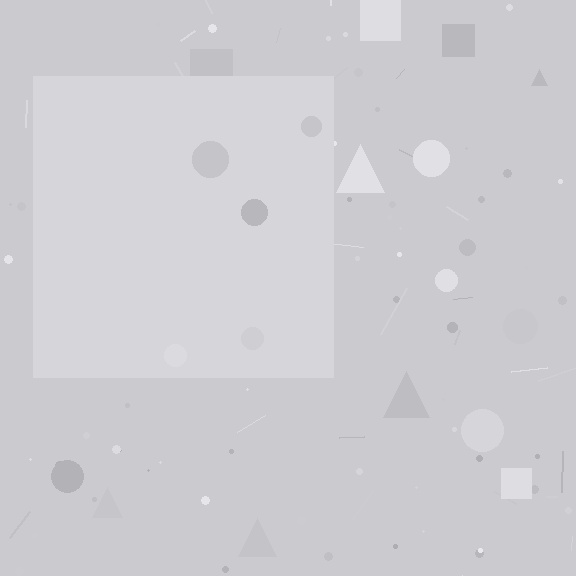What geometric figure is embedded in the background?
A square is embedded in the background.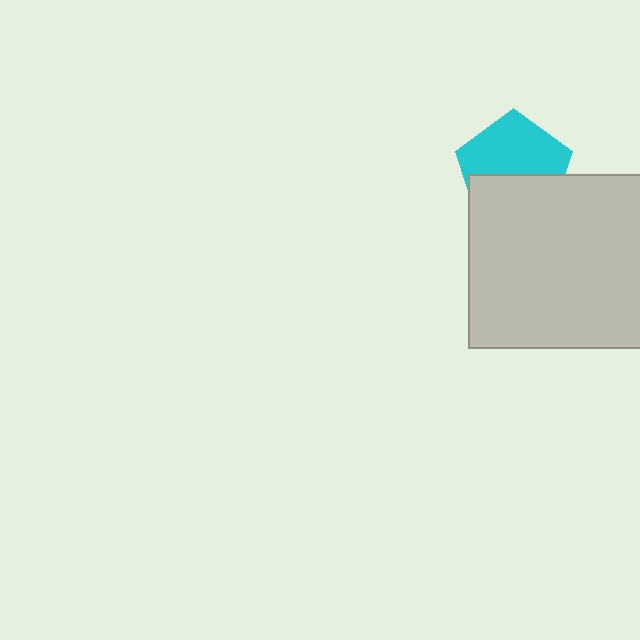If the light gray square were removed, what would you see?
You would see the complete cyan pentagon.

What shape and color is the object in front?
The object in front is a light gray square.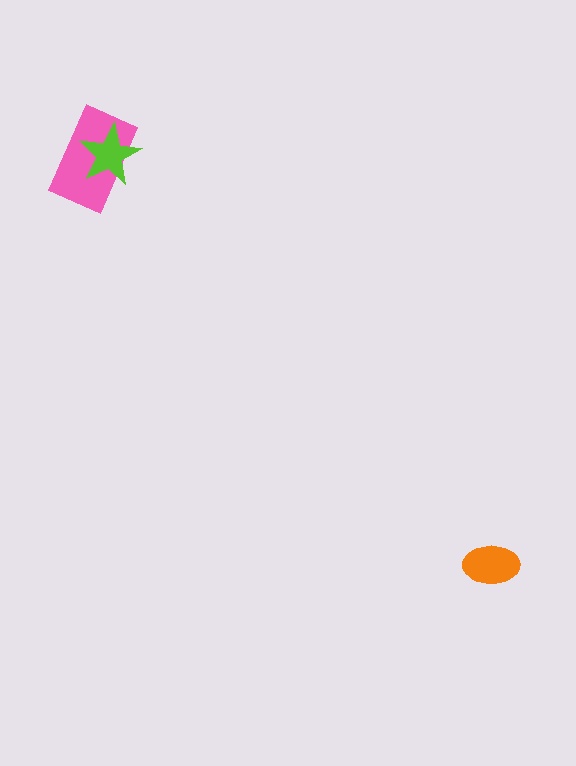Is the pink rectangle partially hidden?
Yes, it is partially covered by another shape.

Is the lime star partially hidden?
No, no other shape covers it.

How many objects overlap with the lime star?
1 object overlaps with the lime star.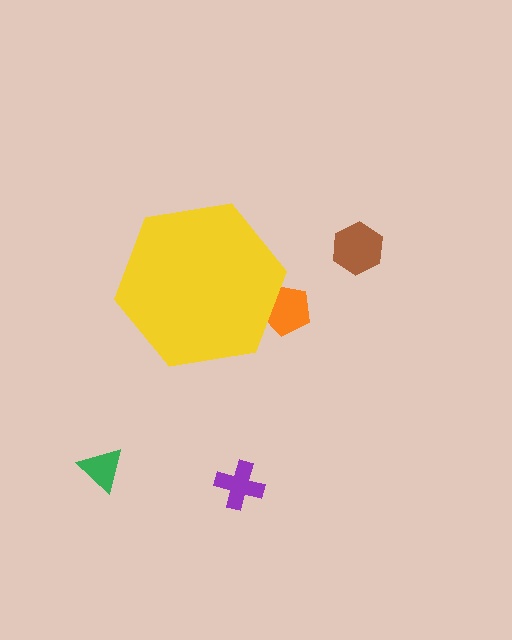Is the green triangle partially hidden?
No, the green triangle is fully visible.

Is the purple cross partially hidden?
No, the purple cross is fully visible.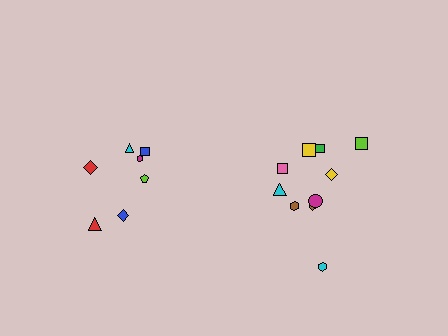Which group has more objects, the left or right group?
The right group.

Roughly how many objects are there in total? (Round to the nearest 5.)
Roughly 15 objects in total.